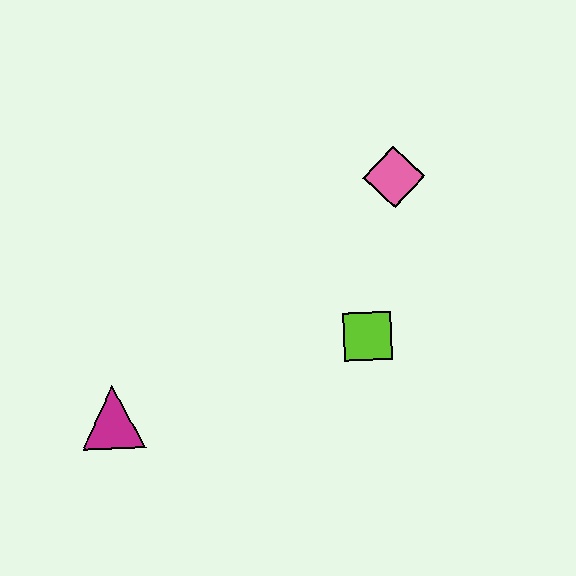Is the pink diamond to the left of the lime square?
No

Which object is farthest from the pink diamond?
The magenta triangle is farthest from the pink diamond.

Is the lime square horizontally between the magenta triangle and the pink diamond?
Yes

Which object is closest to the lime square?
The pink diamond is closest to the lime square.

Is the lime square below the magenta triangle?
No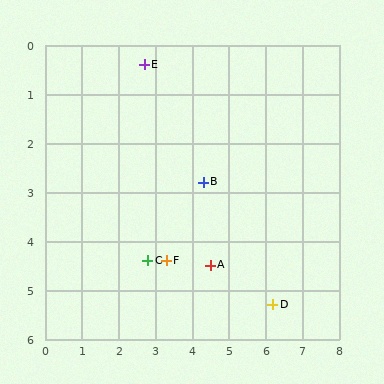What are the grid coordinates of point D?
Point D is at approximately (6.2, 5.3).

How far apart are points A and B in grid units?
Points A and B are about 1.7 grid units apart.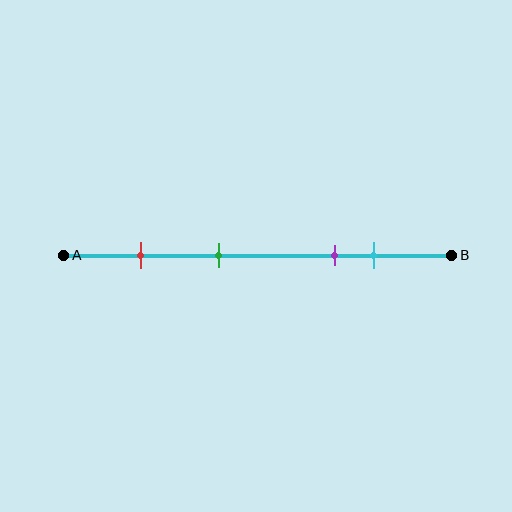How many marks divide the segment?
There are 4 marks dividing the segment.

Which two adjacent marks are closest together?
The purple and cyan marks are the closest adjacent pair.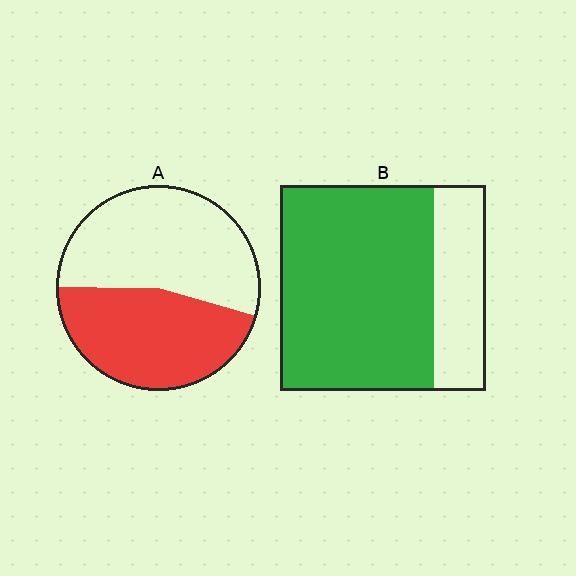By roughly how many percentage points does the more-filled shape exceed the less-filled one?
By roughly 30 percentage points (B over A).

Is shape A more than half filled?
No.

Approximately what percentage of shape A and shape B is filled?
A is approximately 45% and B is approximately 75%.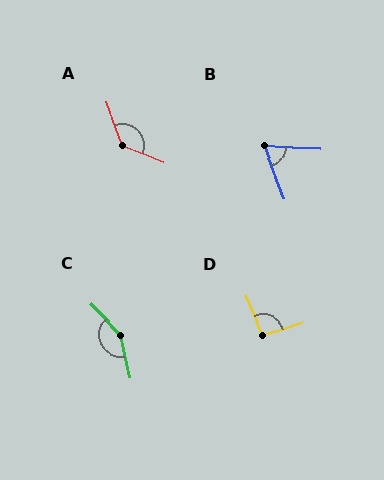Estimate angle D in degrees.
Approximately 96 degrees.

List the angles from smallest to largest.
B (66°), D (96°), A (131°), C (147°).